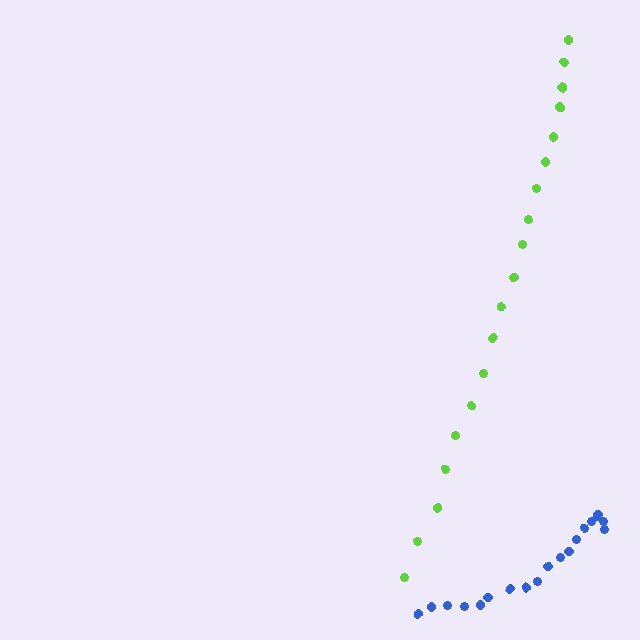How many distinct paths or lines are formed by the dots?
There are 2 distinct paths.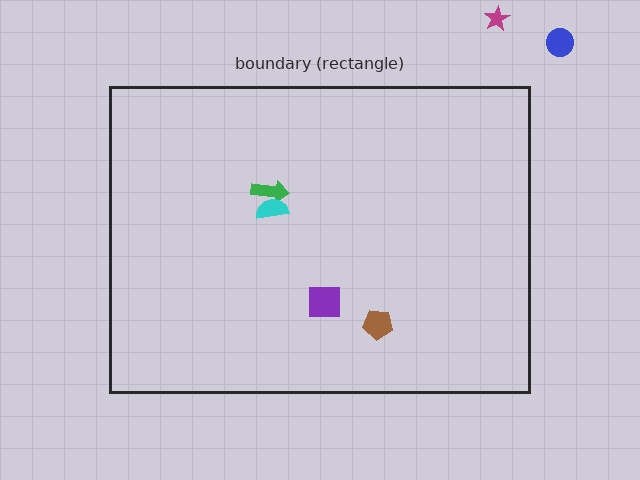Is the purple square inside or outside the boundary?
Inside.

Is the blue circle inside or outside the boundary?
Outside.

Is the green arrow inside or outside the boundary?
Inside.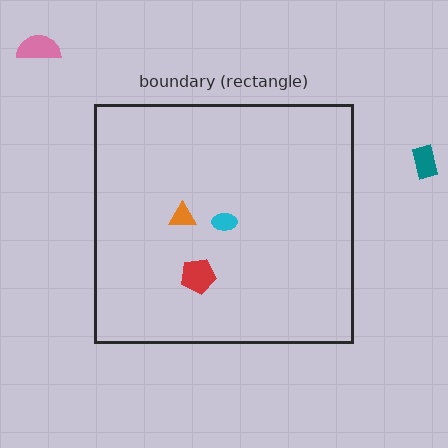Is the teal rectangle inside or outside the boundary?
Outside.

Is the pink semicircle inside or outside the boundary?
Outside.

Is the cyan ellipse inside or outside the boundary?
Inside.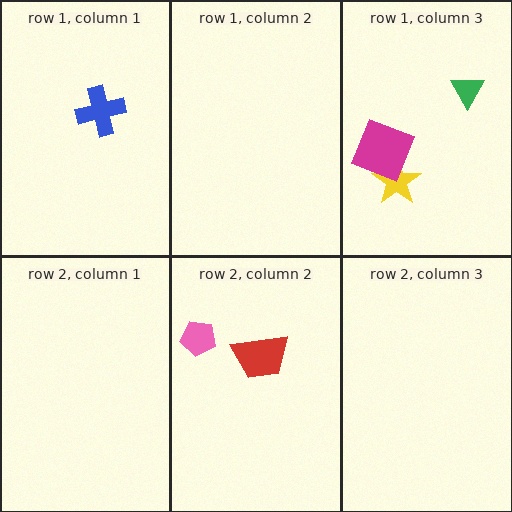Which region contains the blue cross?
The row 1, column 1 region.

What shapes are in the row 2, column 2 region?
The pink pentagon, the red trapezoid.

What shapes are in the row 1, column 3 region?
The green triangle, the yellow star, the magenta square.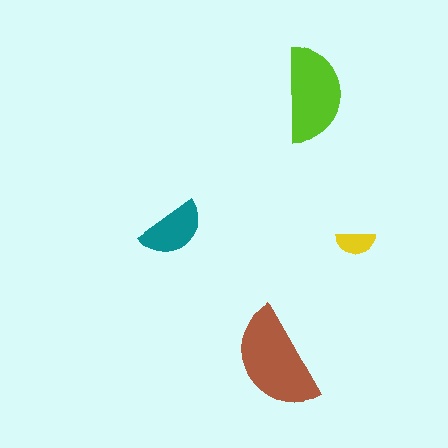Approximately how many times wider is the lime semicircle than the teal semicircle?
About 1.5 times wider.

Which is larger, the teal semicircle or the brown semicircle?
The brown one.